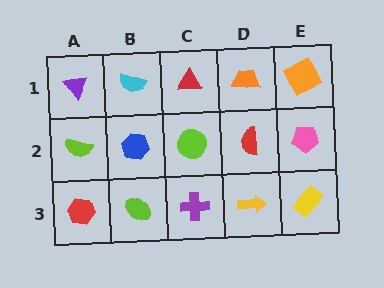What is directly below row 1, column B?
A blue hexagon.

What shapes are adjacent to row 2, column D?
An orange trapezoid (row 1, column D), a yellow arrow (row 3, column D), a lime circle (row 2, column C), a pink pentagon (row 2, column E).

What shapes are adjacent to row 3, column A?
A lime semicircle (row 2, column A), a lime ellipse (row 3, column B).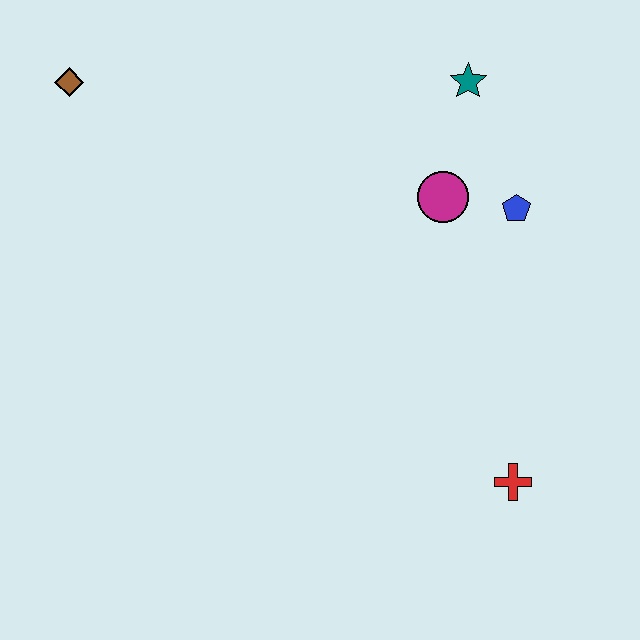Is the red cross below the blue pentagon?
Yes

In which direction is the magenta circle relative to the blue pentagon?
The magenta circle is to the left of the blue pentagon.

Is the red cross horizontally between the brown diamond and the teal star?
No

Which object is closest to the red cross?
The blue pentagon is closest to the red cross.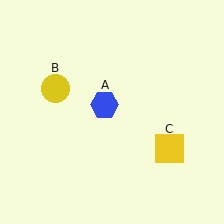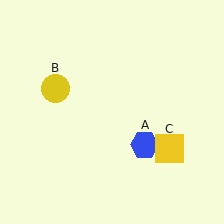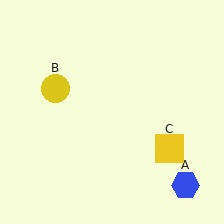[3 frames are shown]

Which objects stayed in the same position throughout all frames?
Yellow circle (object B) and yellow square (object C) remained stationary.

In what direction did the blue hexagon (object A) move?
The blue hexagon (object A) moved down and to the right.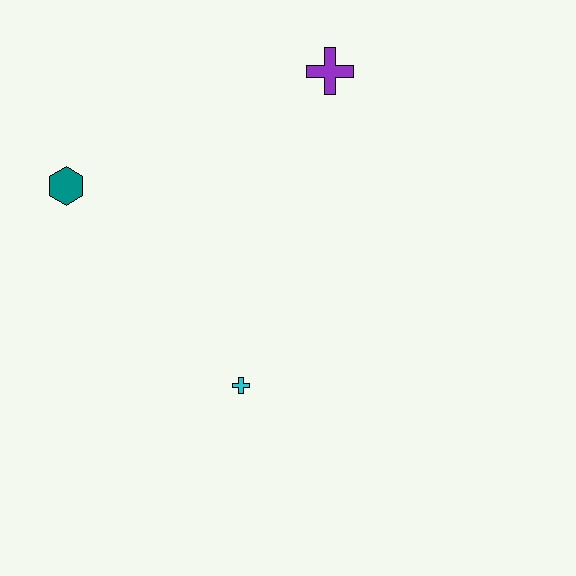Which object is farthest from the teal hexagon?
The purple cross is farthest from the teal hexagon.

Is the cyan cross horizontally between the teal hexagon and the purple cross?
Yes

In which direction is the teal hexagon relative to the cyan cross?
The teal hexagon is above the cyan cross.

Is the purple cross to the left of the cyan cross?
No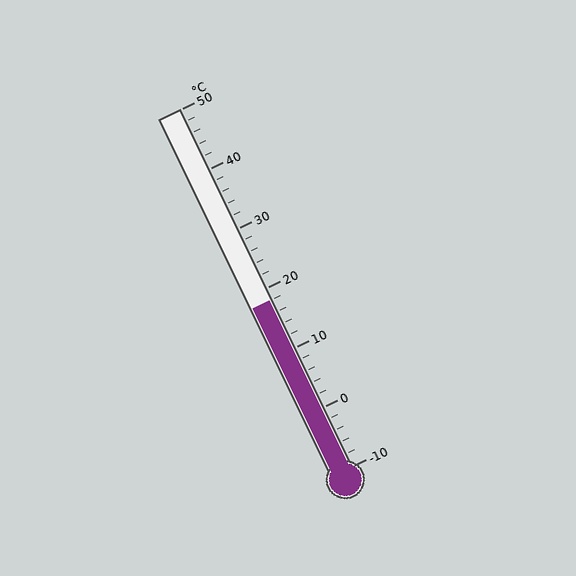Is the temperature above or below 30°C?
The temperature is below 30°C.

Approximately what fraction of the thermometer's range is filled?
The thermometer is filled to approximately 45% of its range.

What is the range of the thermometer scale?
The thermometer scale ranges from -10°C to 50°C.